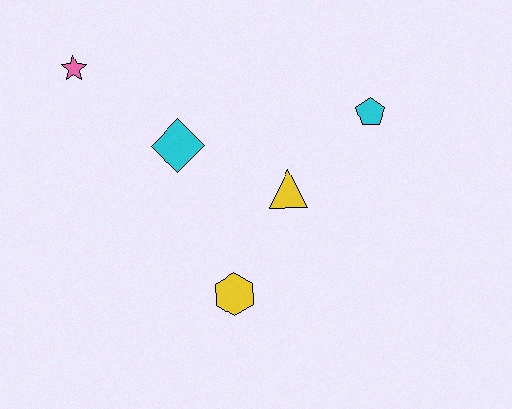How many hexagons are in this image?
There is 1 hexagon.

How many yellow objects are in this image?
There are 2 yellow objects.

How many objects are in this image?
There are 5 objects.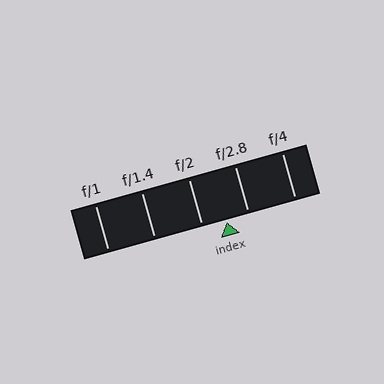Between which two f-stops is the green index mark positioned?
The index mark is between f/2 and f/2.8.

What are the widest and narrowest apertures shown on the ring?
The widest aperture shown is f/1 and the narrowest is f/4.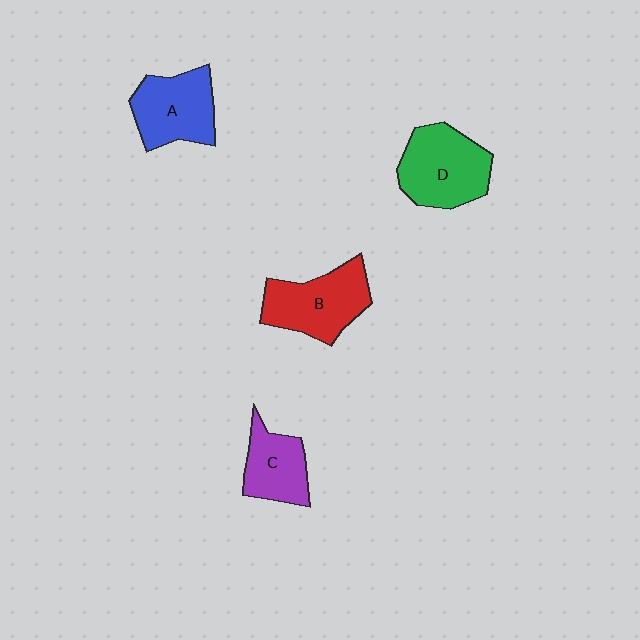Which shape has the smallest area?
Shape C (purple).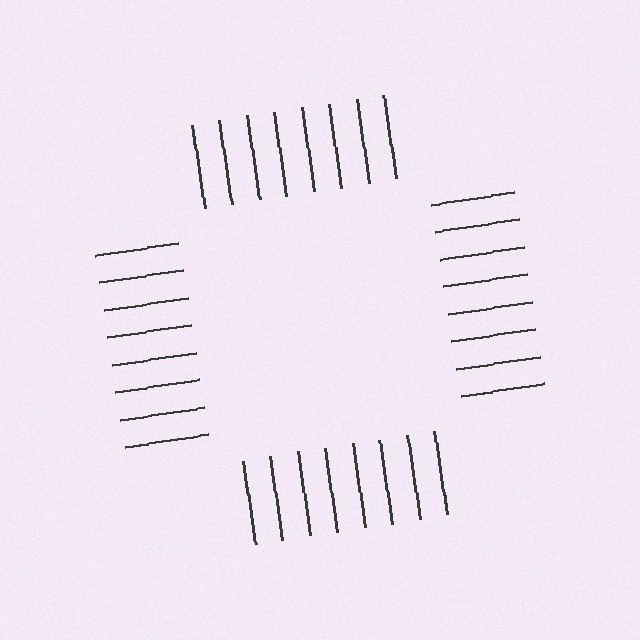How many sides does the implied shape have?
4 sides — the line-ends trace a square.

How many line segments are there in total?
32 — 8 along each of the 4 edges.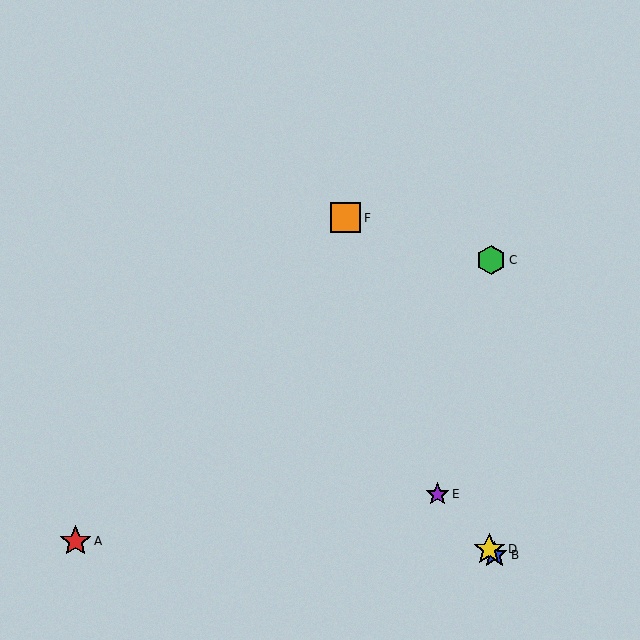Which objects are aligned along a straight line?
Objects B, D, E are aligned along a straight line.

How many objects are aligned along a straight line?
3 objects (B, D, E) are aligned along a straight line.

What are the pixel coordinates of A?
Object A is at (75, 541).